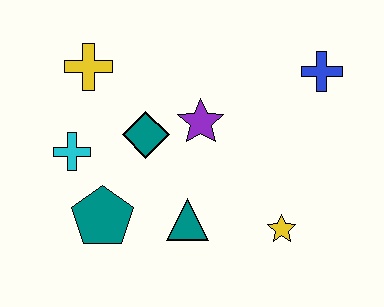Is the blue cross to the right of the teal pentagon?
Yes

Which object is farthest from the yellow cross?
The yellow star is farthest from the yellow cross.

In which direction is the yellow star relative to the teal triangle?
The yellow star is to the right of the teal triangle.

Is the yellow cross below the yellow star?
No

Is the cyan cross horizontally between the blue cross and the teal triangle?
No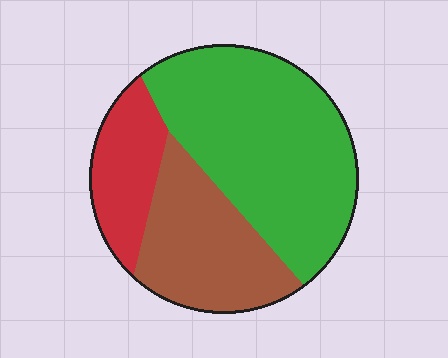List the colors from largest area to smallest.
From largest to smallest: green, brown, red.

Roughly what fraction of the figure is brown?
Brown covers 29% of the figure.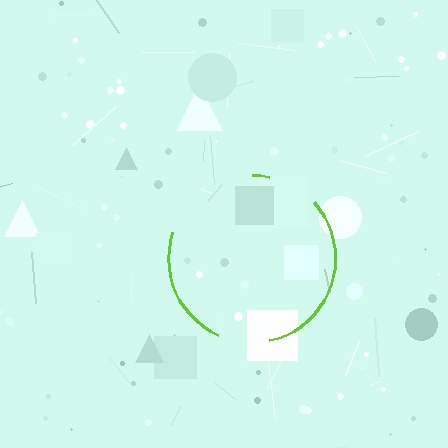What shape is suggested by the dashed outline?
The dashed outline suggests a circle.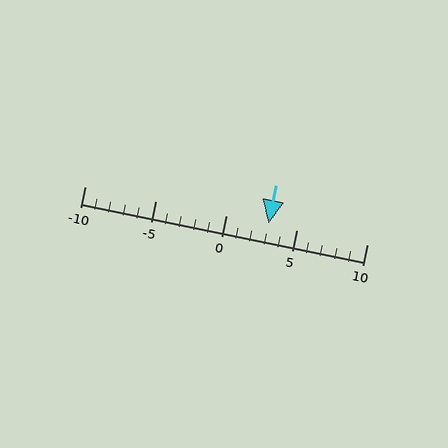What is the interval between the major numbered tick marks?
The major tick marks are spaced 5 units apart.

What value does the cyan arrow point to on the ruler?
The cyan arrow points to approximately 3.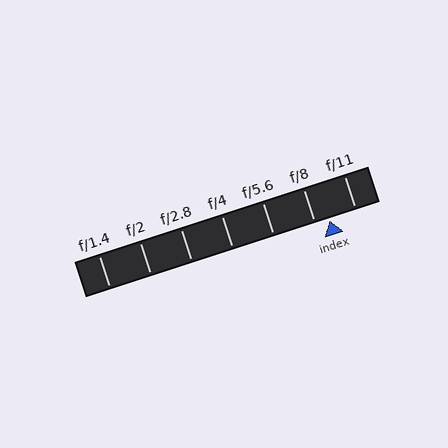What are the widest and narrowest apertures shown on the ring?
The widest aperture shown is f/1.4 and the narrowest is f/11.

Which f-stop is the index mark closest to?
The index mark is closest to f/8.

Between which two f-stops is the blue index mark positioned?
The index mark is between f/8 and f/11.